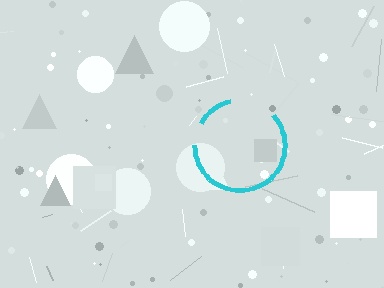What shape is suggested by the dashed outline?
The dashed outline suggests a circle.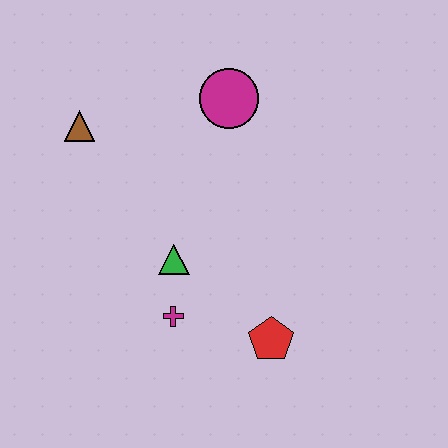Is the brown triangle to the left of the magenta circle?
Yes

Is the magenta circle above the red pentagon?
Yes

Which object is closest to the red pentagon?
The magenta cross is closest to the red pentagon.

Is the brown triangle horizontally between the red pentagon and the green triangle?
No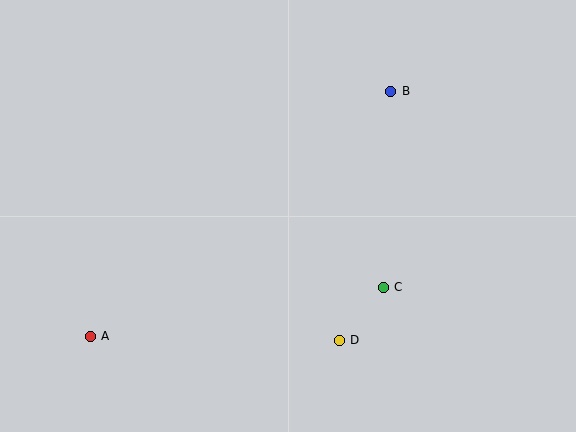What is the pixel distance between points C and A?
The distance between C and A is 297 pixels.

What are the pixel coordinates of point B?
Point B is at (391, 91).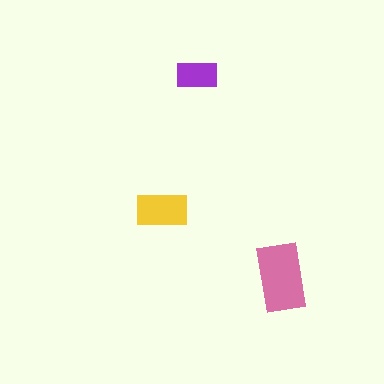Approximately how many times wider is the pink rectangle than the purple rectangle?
About 1.5 times wider.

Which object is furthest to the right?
The pink rectangle is rightmost.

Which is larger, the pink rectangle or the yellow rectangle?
The pink one.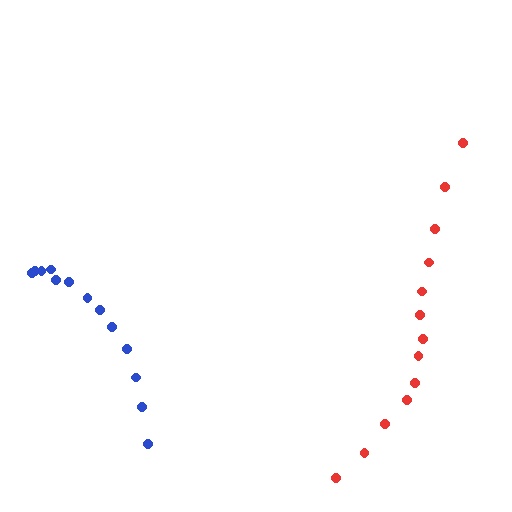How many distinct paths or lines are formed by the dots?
There are 2 distinct paths.